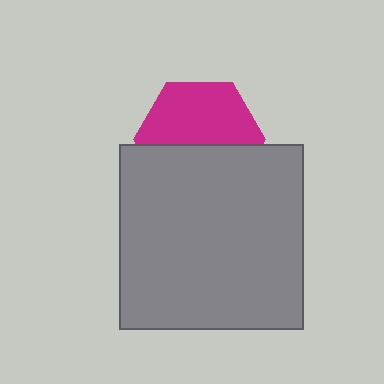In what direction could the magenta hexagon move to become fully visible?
The magenta hexagon could move up. That would shift it out from behind the gray square entirely.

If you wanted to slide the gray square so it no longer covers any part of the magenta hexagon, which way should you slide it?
Slide it down — that is the most direct way to separate the two shapes.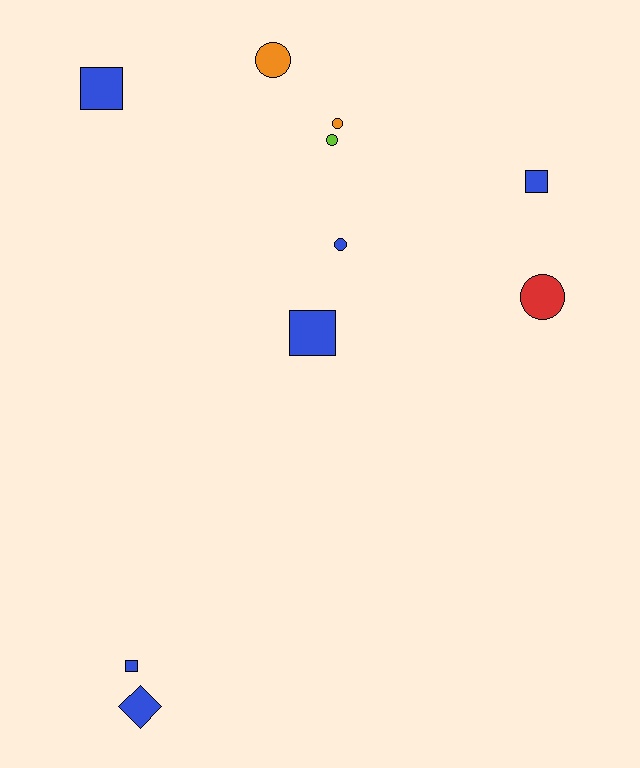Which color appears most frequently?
Blue, with 6 objects.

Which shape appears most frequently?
Circle, with 5 objects.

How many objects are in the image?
There are 10 objects.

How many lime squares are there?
There are no lime squares.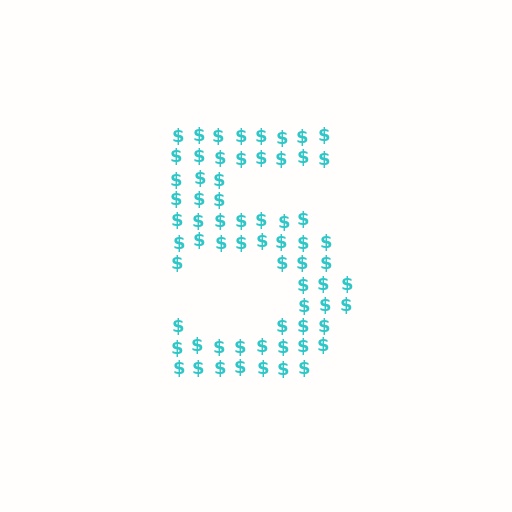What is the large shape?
The large shape is the digit 5.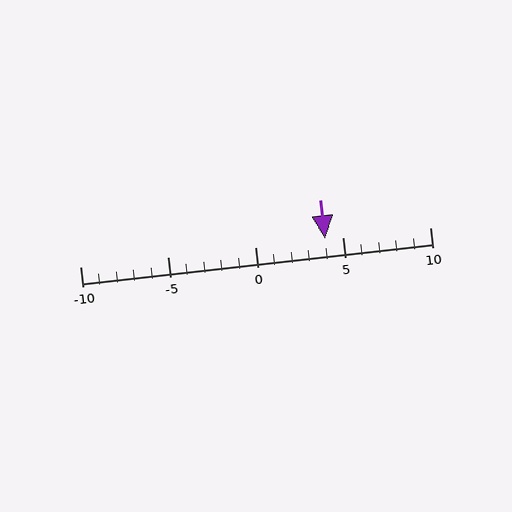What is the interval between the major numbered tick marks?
The major tick marks are spaced 5 units apart.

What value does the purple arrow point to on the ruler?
The purple arrow points to approximately 4.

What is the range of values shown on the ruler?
The ruler shows values from -10 to 10.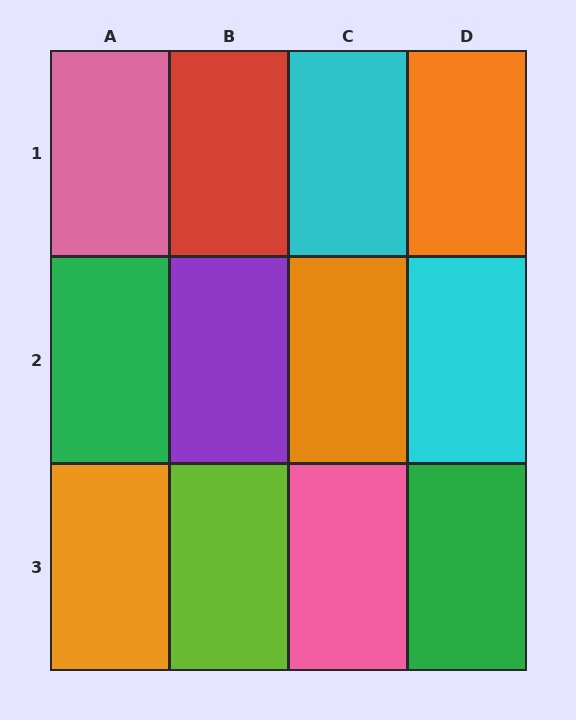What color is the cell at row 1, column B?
Red.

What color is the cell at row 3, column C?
Pink.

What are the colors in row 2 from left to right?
Green, purple, orange, cyan.